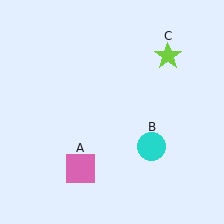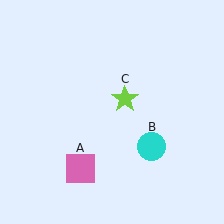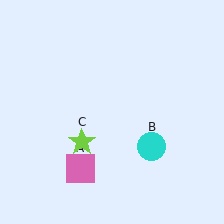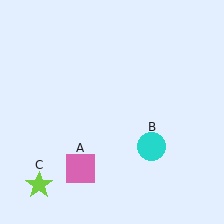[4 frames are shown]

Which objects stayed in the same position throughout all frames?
Pink square (object A) and cyan circle (object B) remained stationary.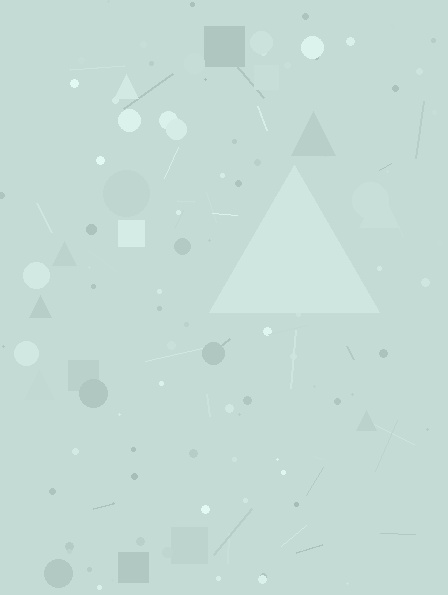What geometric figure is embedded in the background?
A triangle is embedded in the background.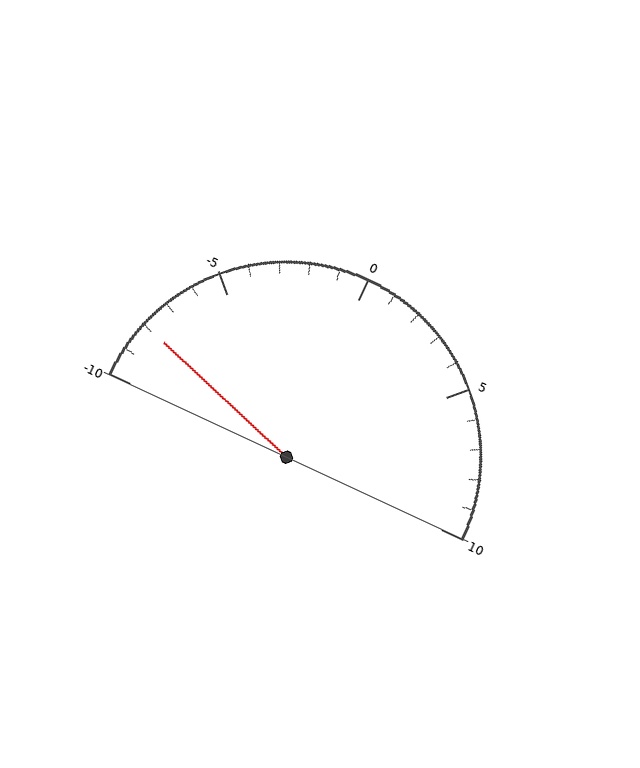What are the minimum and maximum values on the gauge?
The gauge ranges from -10 to 10.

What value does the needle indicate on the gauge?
The needle indicates approximately -8.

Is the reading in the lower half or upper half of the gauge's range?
The reading is in the lower half of the range (-10 to 10).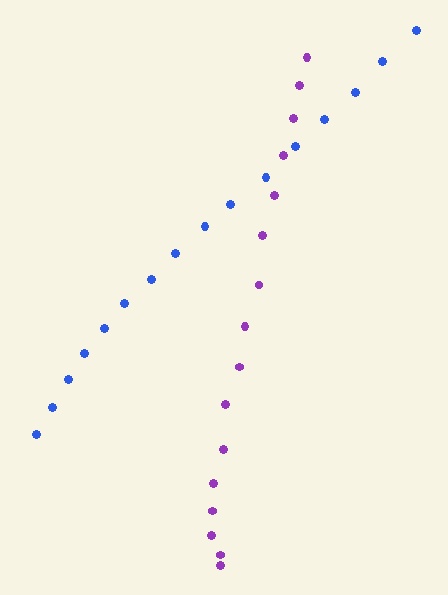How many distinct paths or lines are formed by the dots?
There are 2 distinct paths.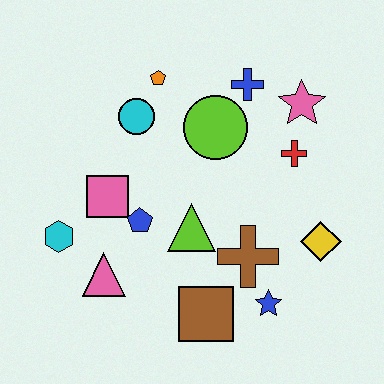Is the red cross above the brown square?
Yes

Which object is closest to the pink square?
The blue pentagon is closest to the pink square.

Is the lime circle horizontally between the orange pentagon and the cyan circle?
No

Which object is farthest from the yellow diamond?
The cyan hexagon is farthest from the yellow diamond.